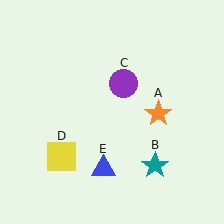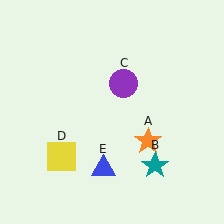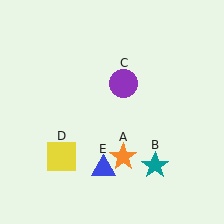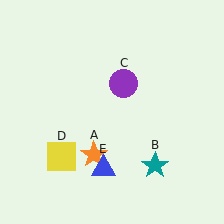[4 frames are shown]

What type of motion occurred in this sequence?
The orange star (object A) rotated clockwise around the center of the scene.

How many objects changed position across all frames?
1 object changed position: orange star (object A).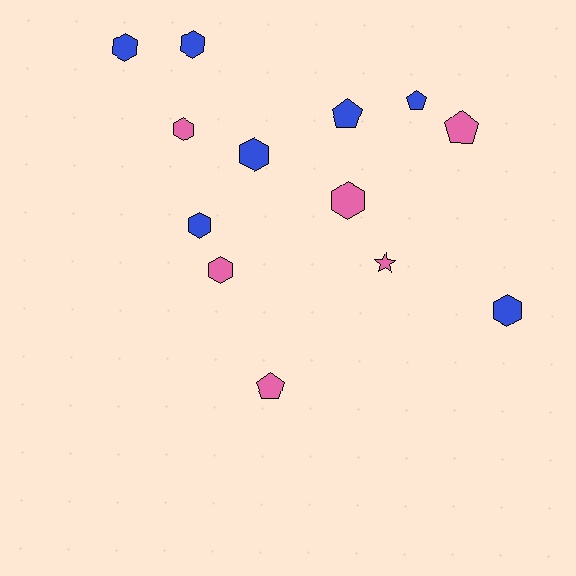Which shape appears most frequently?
Hexagon, with 8 objects.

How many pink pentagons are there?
There are 2 pink pentagons.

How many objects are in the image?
There are 13 objects.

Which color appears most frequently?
Blue, with 7 objects.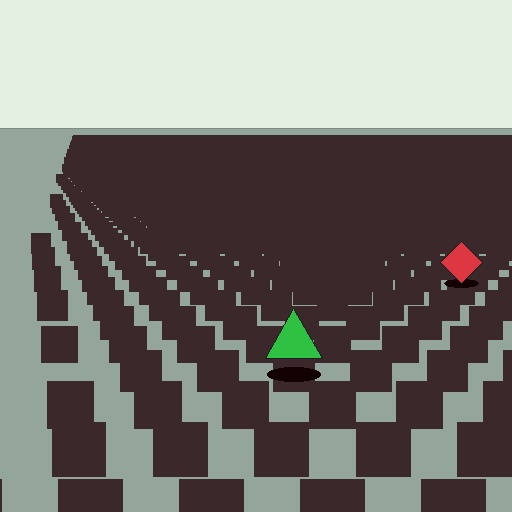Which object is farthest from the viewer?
The red diamond is farthest from the viewer. It appears smaller and the ground texture around it is denser.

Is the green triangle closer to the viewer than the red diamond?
Yes. The green triangle is closer — you can tell from the texture gradient: the ground texture is coarser near it.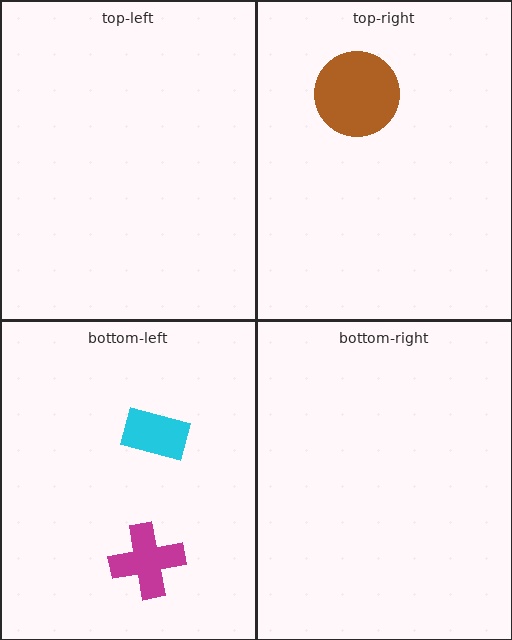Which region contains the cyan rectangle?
The bottom-left region.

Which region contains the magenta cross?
The bottom-left region.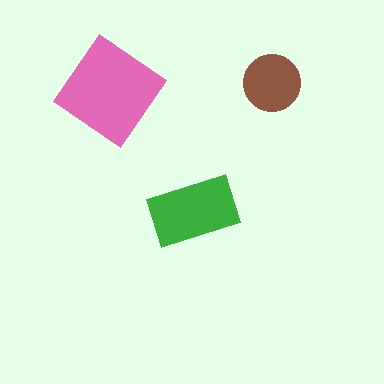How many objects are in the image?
There are 3 objects in the image.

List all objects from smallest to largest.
The brown circle, the green rectangle, the pink diamond.